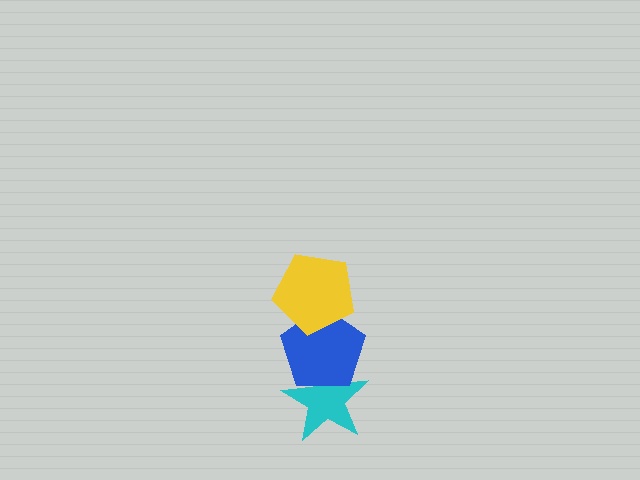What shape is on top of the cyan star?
The blue pentagon is on top of the cyan star.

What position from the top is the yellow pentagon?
The yellow pentagon is 1st from the top.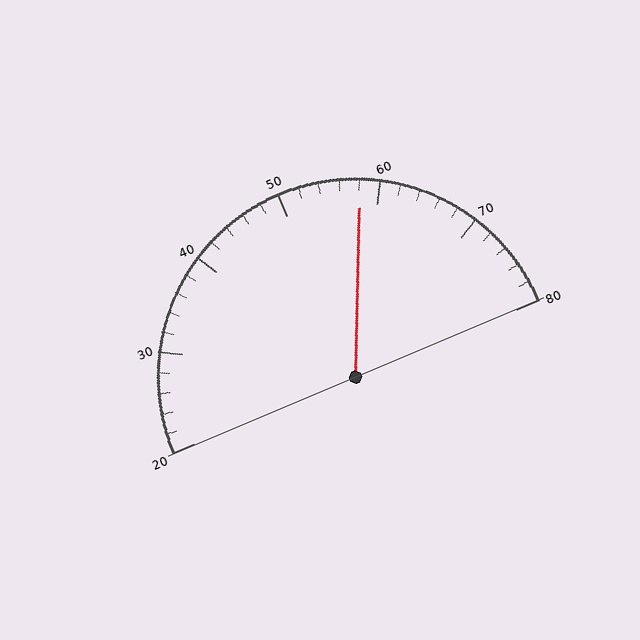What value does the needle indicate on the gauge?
The needle indicates approximately 58.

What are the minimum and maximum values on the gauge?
The gauge ranges from 20 to 80.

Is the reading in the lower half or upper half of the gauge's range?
The reading is in the upper half of the range (20 to 80).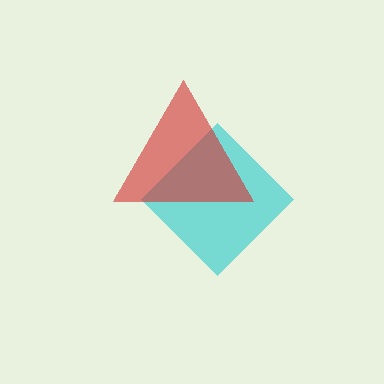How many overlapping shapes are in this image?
There are 2 overlapping shapes in the image.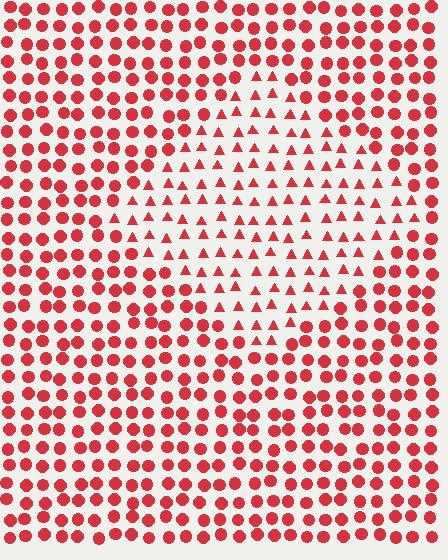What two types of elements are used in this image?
The image uses triangles inside the diamond region and circles outside it.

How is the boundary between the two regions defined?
The boundary is defined by a change in element shape: triangles inside vs. circles outside. All elements share the same color and spacing.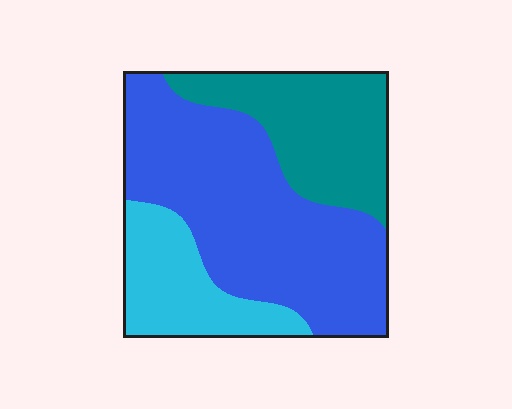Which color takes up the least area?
Cyan, at roughly 20%.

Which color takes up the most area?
Blue, at roughly 55%.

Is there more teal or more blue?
Blue.